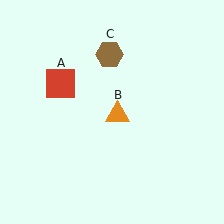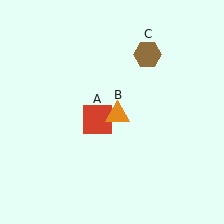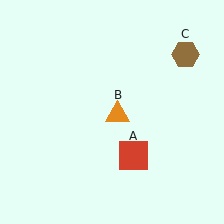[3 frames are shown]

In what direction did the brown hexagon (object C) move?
The brown hexagon (object C) moved right.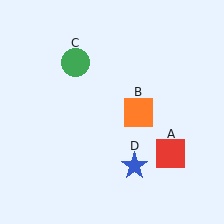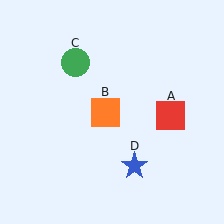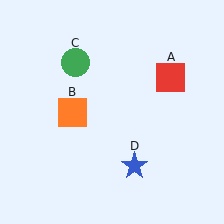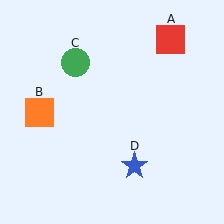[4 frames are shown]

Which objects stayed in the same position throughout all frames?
Green circle (object C) and blue star (object D) remained stationary.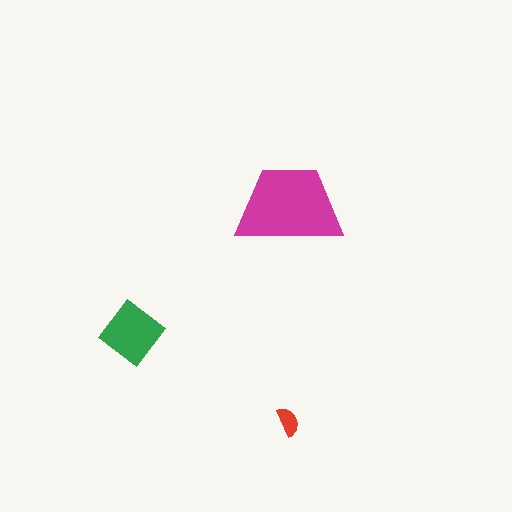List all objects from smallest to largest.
The red semicircle, the green diamond, the magenta trapezoid.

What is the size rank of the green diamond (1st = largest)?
2nd.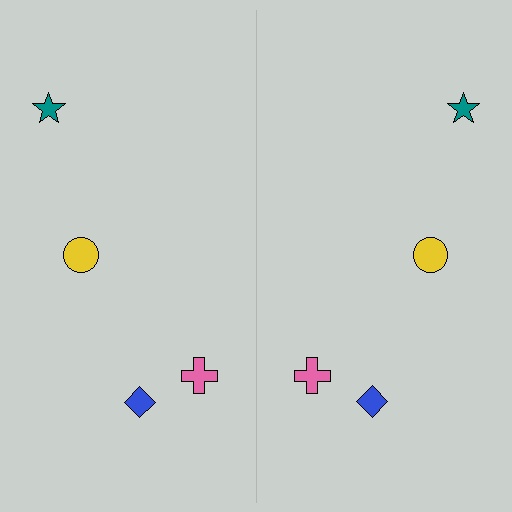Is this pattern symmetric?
Yes, this pattern has bilateral (reflection) symmetry.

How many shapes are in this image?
There are 8 shapes in this image.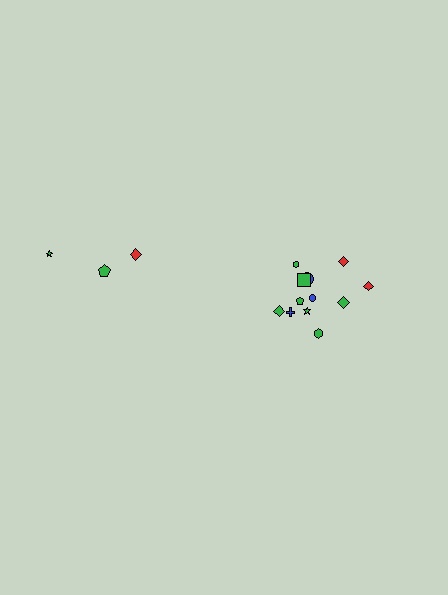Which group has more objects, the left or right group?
The right group.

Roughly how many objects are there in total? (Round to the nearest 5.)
Roughly 15 objects in total.